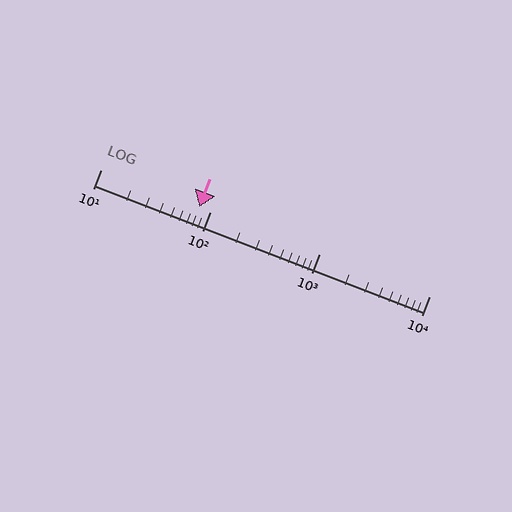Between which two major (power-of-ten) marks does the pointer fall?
The pointer is between 10 and 100.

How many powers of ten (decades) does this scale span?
The scale spans 3 decades, from 10 to 10000.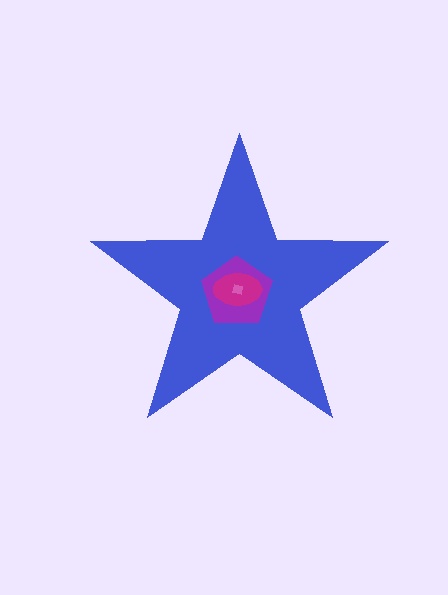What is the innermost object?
The pink square.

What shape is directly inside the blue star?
The purple pentagon.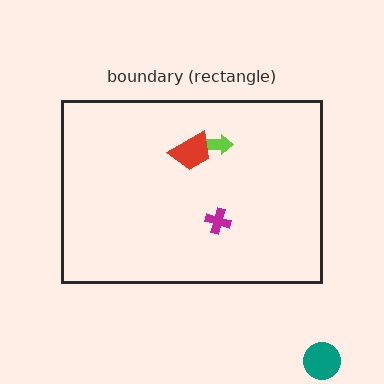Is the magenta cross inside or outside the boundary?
Inside.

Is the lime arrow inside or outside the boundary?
Inside.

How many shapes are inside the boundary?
3 inside, 1 outside.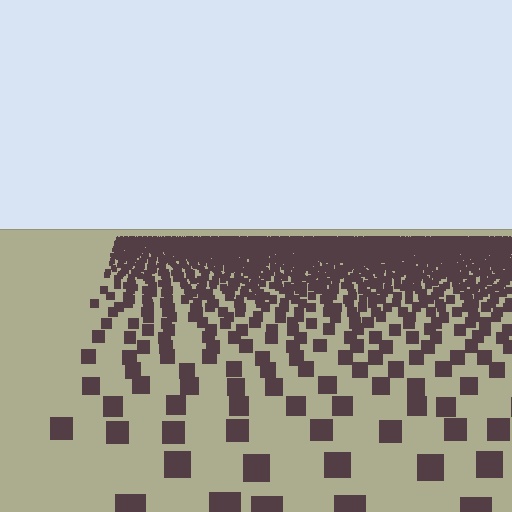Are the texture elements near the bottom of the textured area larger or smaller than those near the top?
Larger. Near the bottom, elements are closer to the viewer and appear at a bigger on-screen size.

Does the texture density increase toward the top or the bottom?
Density increases toward the top.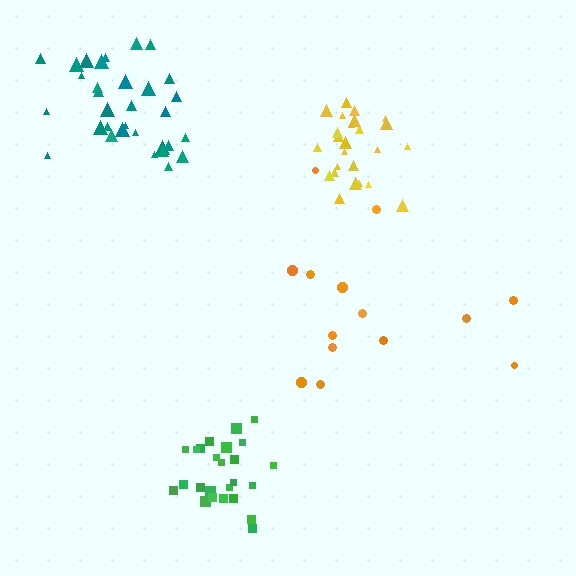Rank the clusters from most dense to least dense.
yellow, green, teal, orange.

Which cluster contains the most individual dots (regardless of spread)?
Teal (32).